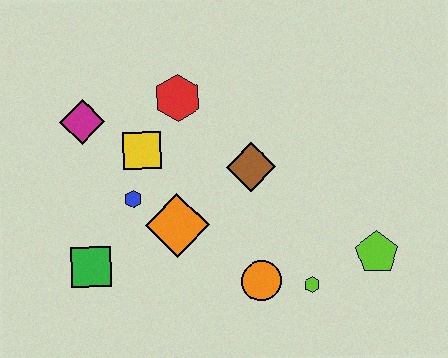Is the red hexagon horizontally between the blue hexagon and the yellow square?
No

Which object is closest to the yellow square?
The blue hexagon is closest to the yellow square.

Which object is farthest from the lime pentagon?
The magenta diamond is farthest from the lime pentagon.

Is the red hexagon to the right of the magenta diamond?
Yes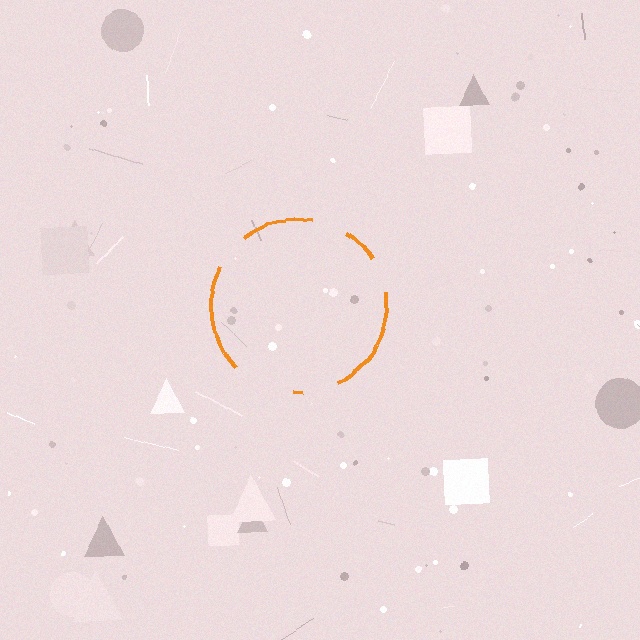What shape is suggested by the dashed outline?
The dashed outline suggests a circle.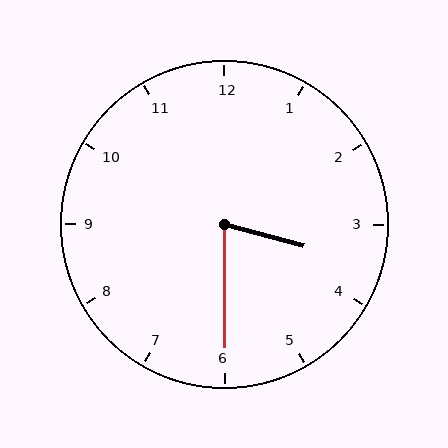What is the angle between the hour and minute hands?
Approximately 75 degrees.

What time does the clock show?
3:30.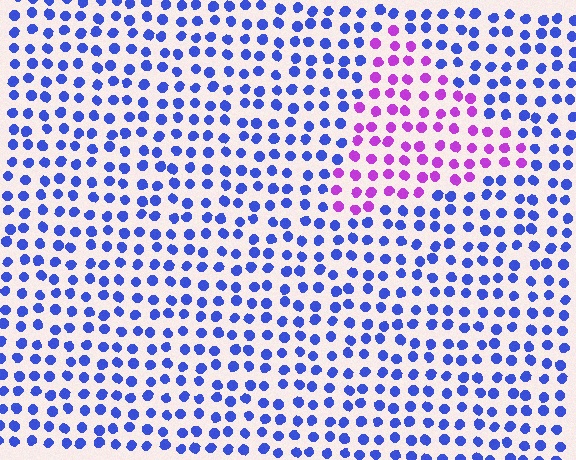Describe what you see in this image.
The image is filled with small blue elements in a uniform arrangement. A triangle-shaped region is visible where the elements are tinted to a slightly different hue, forming a subtle color boundary.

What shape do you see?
I see a triangle.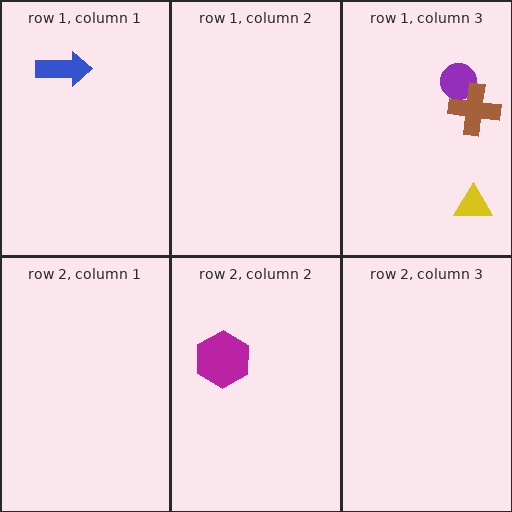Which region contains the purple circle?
The row 1, column 3 region.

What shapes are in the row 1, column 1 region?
The blue arrow.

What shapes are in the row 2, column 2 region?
The magenta hexagon.